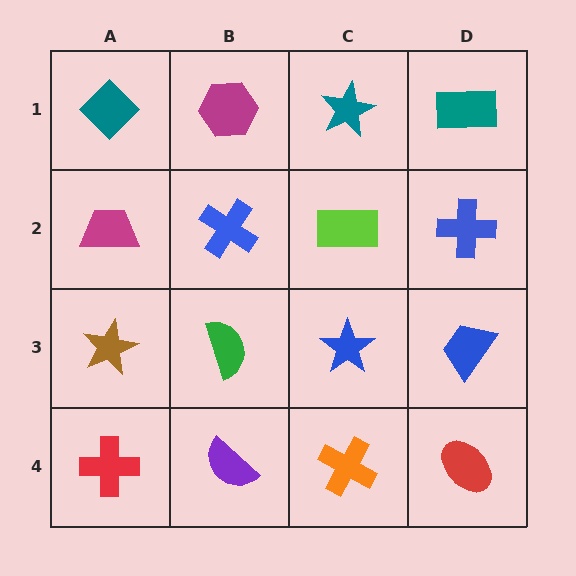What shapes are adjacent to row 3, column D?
A blue cross (row 2, column D), a red ellipse (row 4, column D), a blue star (row 3, column C).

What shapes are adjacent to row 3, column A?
A magenta trapezoid (row 2, column A), a red cross (row 4, column A), a green semicircle (row 3, column B).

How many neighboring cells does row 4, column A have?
2.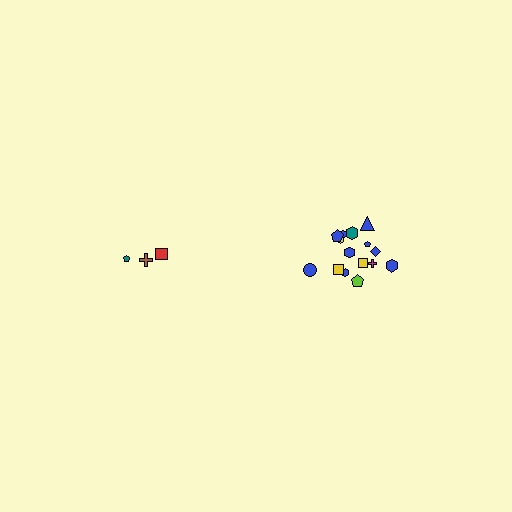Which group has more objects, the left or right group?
The right group.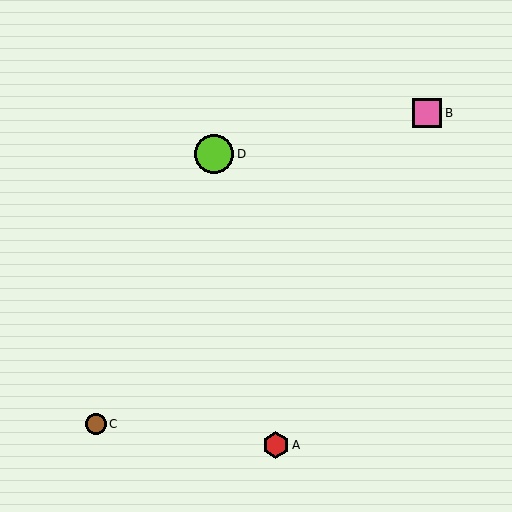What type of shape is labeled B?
Shape B is a pink square.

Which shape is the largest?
The lime circle (labeled D) is the largest.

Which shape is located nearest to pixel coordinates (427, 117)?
The pink square (labeled B) at (427, 113) is nearest to that location.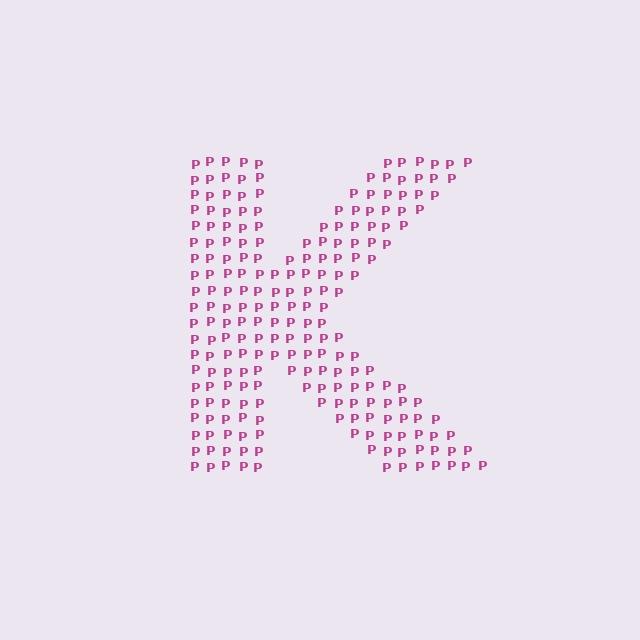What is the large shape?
The large shape is the letter K.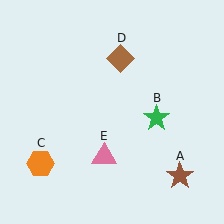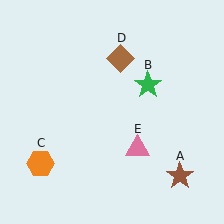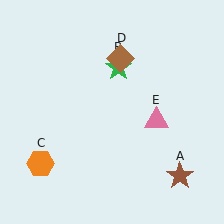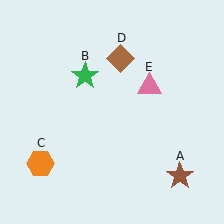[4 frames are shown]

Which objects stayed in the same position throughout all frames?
Brown star (object A) and orange hexagon (object C) and brown diamond (object D) remained stationary.